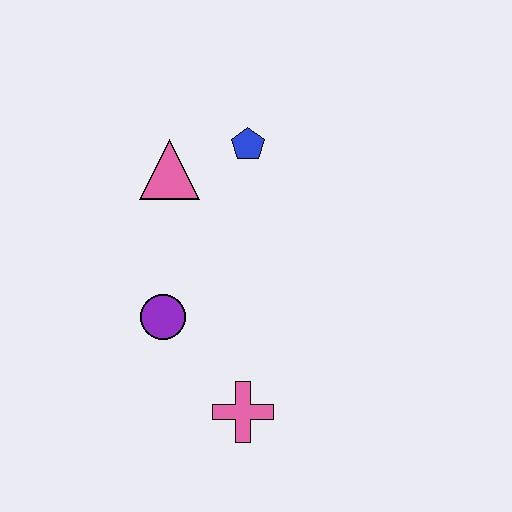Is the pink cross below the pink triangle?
Yes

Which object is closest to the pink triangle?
The blue pentagon is closest to the pink triangle.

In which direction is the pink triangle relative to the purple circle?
The pink triangle is above the purple circle.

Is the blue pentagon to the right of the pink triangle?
Yes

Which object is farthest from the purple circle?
The blue pentagon is farthest from the purple circle.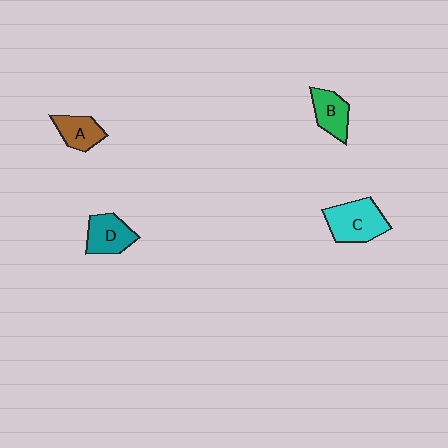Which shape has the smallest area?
Shape A (brown).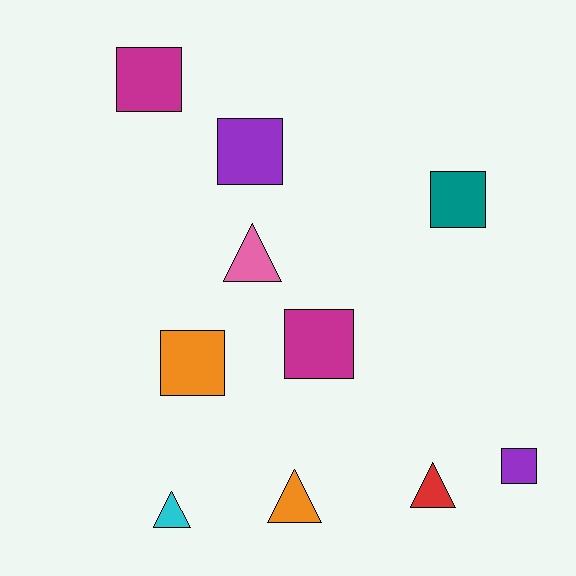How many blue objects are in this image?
There are no blue objects.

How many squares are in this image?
There are 6 squares.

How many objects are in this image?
There are 10 objects.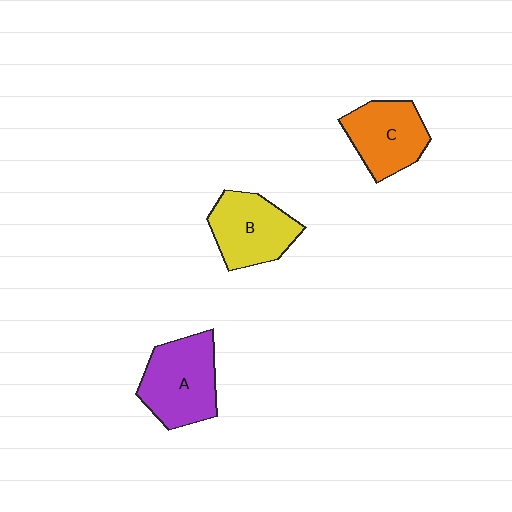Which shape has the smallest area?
Shape C (orange).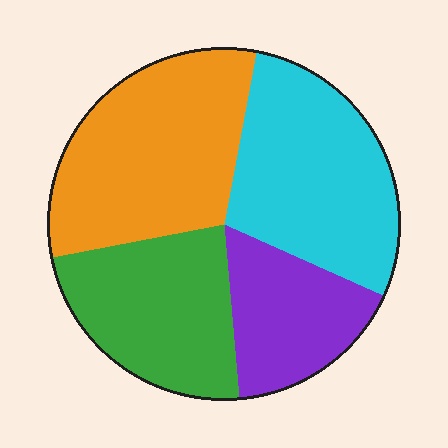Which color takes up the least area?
Purple, at roughly 15%.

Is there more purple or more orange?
Orange.